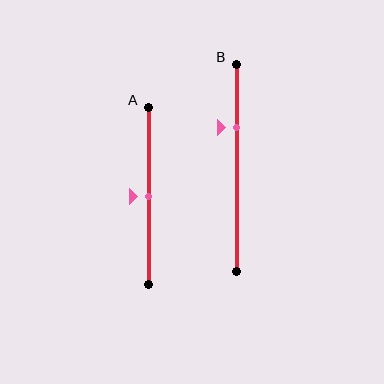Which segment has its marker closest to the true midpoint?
Segment A has its marker closest to the true midpoint.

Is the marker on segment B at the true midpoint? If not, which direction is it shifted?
No, the marker on segment B is shifted upward by about 20% of the segment length.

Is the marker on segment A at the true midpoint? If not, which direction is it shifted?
Yes, the marker on segment A is at the true midpoint.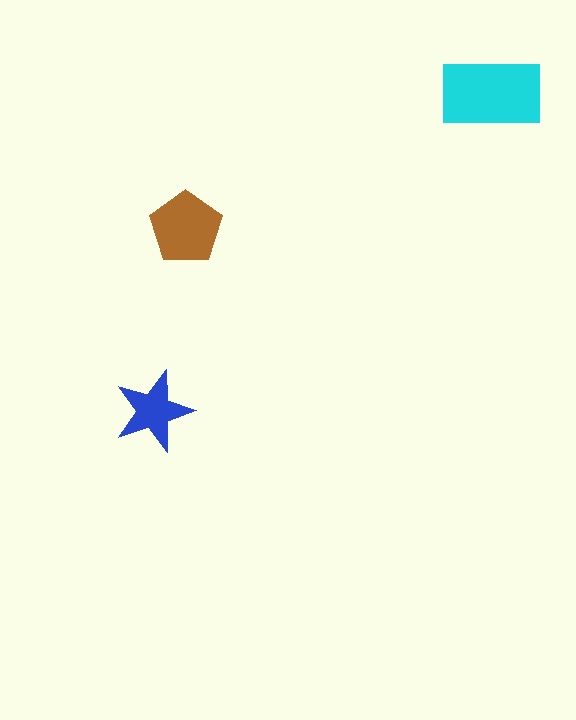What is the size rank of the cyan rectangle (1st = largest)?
1st.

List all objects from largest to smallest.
The cyan rectangle, the brown pentagon, the blue star.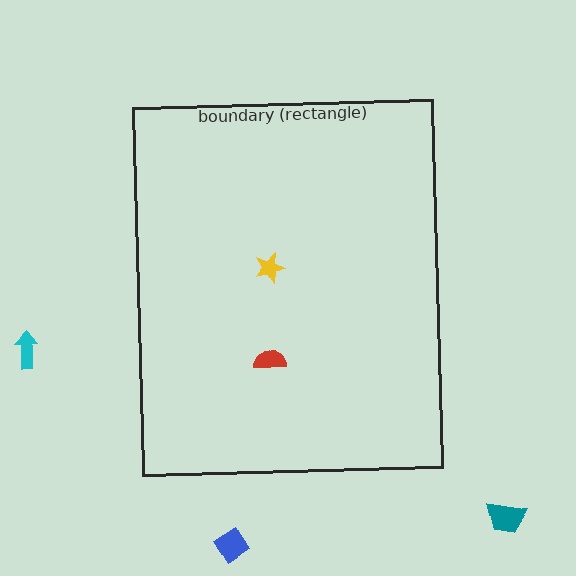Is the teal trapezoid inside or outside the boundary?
Outside.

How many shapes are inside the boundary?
2 inside, 3 outside.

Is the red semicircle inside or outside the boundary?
Inside.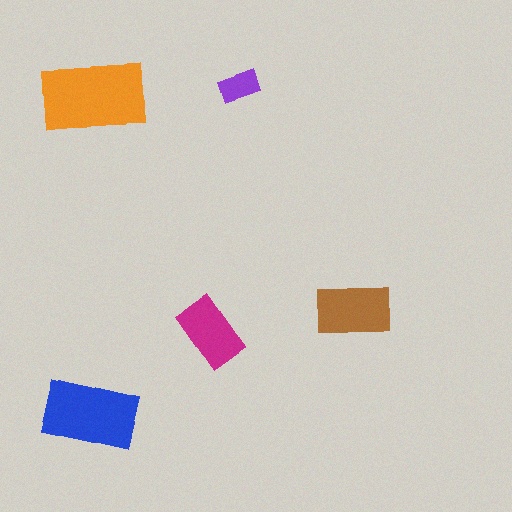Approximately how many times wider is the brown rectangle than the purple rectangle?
About 2 times wider.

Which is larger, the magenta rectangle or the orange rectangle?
The orange one.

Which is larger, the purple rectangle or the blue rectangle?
The blue one.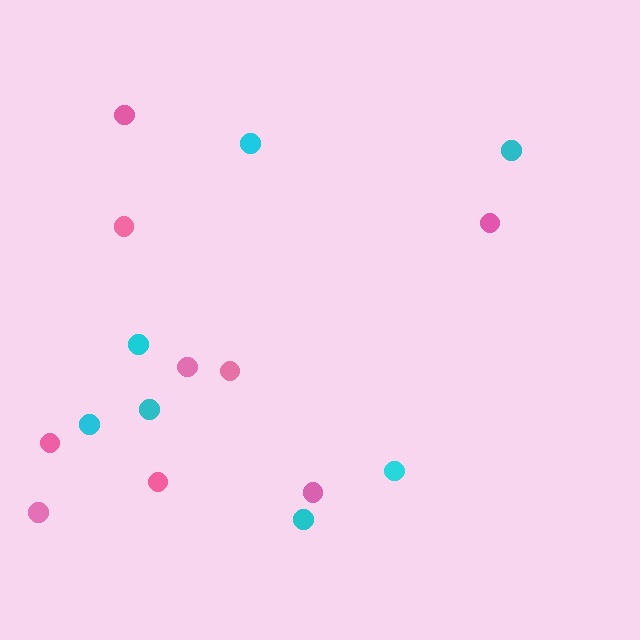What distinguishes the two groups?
There are 2 groups: one group of pink circles (9) and one group of cyan circles (7).